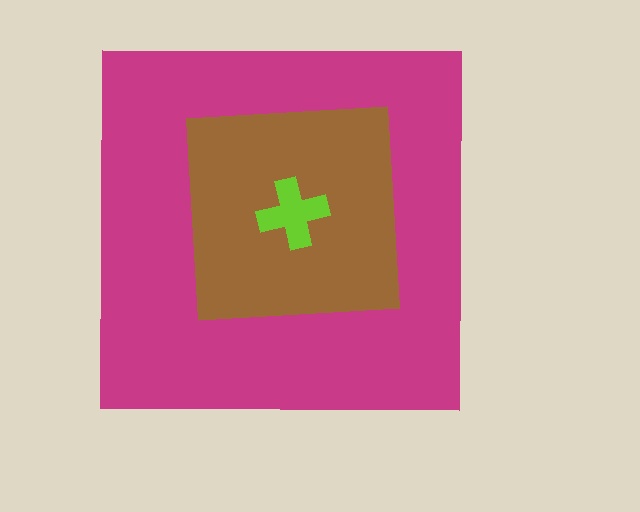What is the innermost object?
The lime cross.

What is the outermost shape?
The magenta square.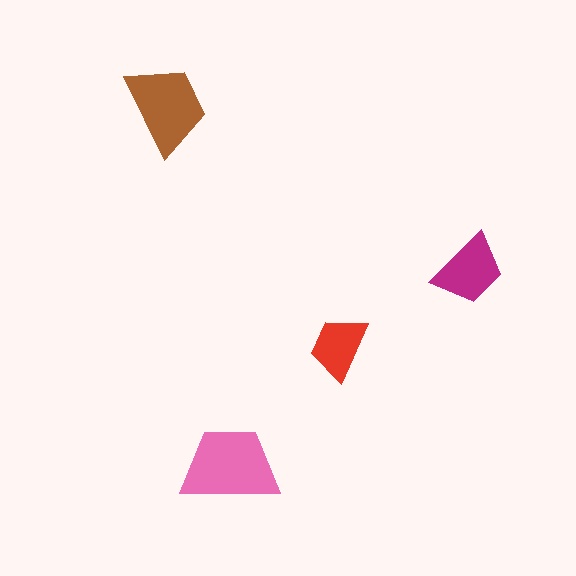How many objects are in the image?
There are 4 objects in the image.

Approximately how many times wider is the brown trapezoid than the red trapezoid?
About 1.5 times wider.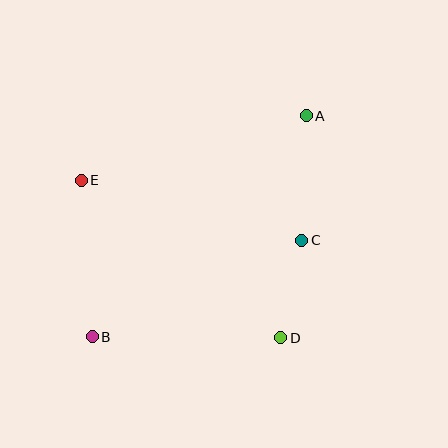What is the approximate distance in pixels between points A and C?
The distance between A and C is approximately 125 pixels.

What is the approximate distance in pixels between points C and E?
The distance between C and E is approximately 228 pixels.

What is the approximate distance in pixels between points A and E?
The distance between A and E is approximately 234 pixels.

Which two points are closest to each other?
Points C and D are closest to each other.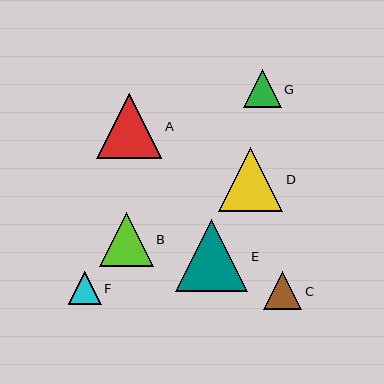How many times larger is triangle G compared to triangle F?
Triangle G is approximately 1.1 times the size of triangle F.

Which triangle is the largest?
Triangle E is the largest with a size of approximately 72 pixels.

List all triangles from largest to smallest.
From largest to smallest: E, A, D, B, C, G, F.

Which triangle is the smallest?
Triangle F is the smallest with a size of approximately 33 pixels.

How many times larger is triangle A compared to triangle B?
Triangle A is approximately 1.2 times the size of triangle B.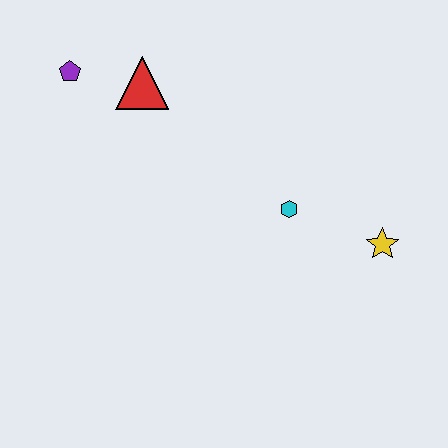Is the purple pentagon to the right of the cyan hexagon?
No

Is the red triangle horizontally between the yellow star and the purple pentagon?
Yes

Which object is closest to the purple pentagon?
The red triangle is closest to the purple pentagon.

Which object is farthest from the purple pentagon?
The yellow star is farthest from the purple pentagon.